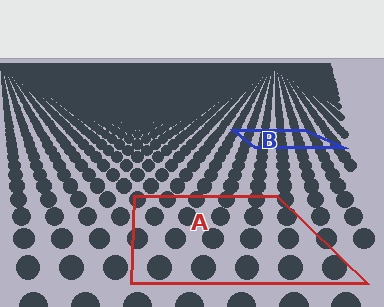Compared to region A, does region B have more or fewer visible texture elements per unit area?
Region B has more texture elements per unit area — they are packed more densely because it is farther away.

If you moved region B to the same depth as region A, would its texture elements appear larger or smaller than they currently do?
They would appear larger. At a closer depth, the same texture elements are projected at a bigger on-screen size.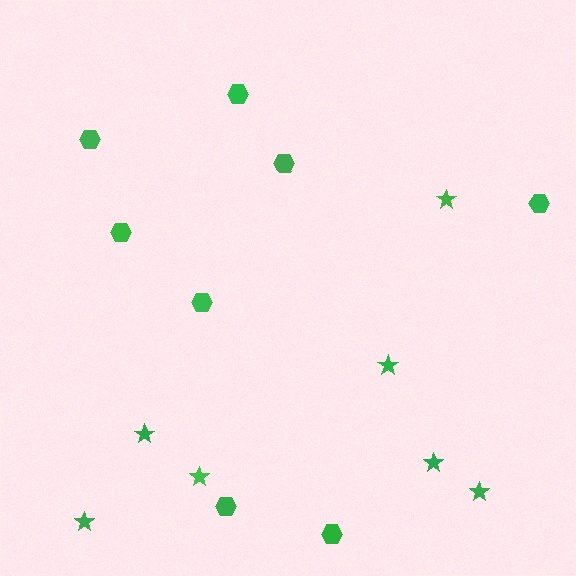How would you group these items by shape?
There are 2 groups: one group of hexagons (8) and one group of stars (7).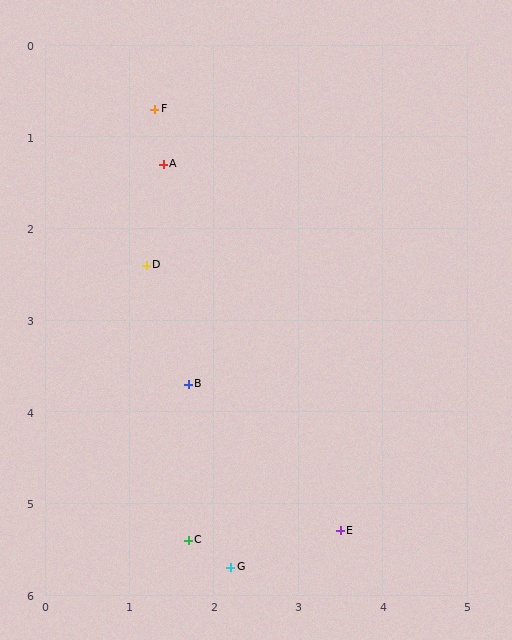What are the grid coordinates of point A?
Point A is at approximately (1.4, 1.3).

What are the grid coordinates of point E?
Point E is at approximately (3.5, 5.3).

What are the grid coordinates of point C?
Point C is at approximately (1.7, 5.4).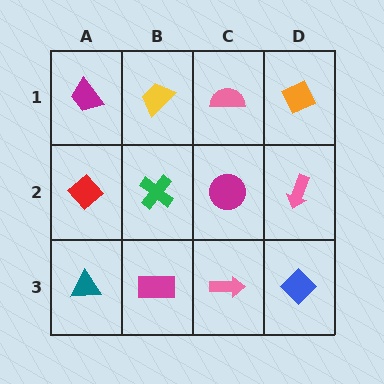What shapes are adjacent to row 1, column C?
A magenta circle (row 2, column C), a yellow trapezoid (row 1, column B), an orange diamond (row 1, column D).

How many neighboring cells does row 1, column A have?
2.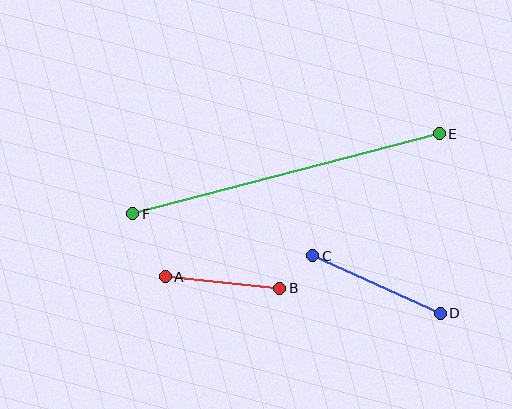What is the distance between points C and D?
The distance is approximately 140 pixels.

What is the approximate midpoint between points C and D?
The midpoint is at approximately (376, 285) pixels.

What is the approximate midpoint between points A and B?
The midpoint is at approximately (222, 283) pixels.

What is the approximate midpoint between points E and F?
The midpoint is at approximately (286, 174) pixels.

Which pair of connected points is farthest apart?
Points E and F are farthest apart.